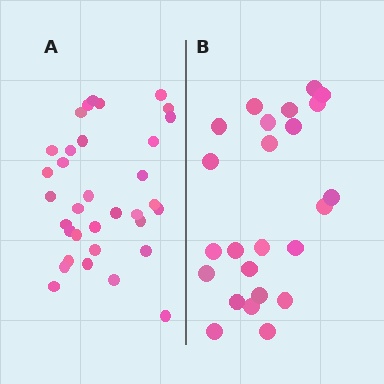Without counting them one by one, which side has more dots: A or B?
Region A (the left region) has more dots.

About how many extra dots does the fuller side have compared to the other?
Region A has roughly 10 or so more dots than region B.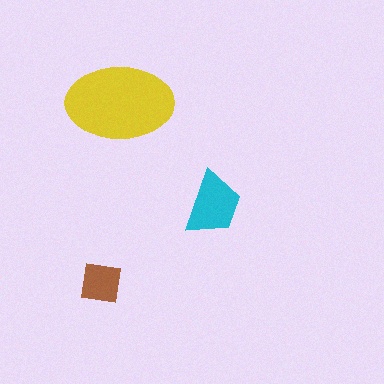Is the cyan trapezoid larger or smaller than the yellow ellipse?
Smaller.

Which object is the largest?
The yellow ellipse.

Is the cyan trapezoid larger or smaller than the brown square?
Larger.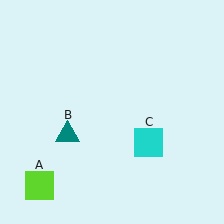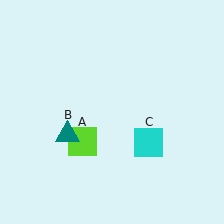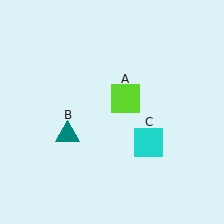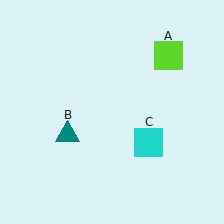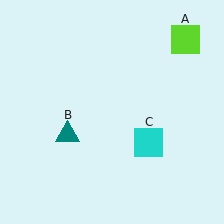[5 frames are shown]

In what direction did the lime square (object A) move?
The lime square (object A) moved up and to the right.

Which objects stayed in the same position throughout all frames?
Teal triangle (object B) and cyan square (object C) remained stationary.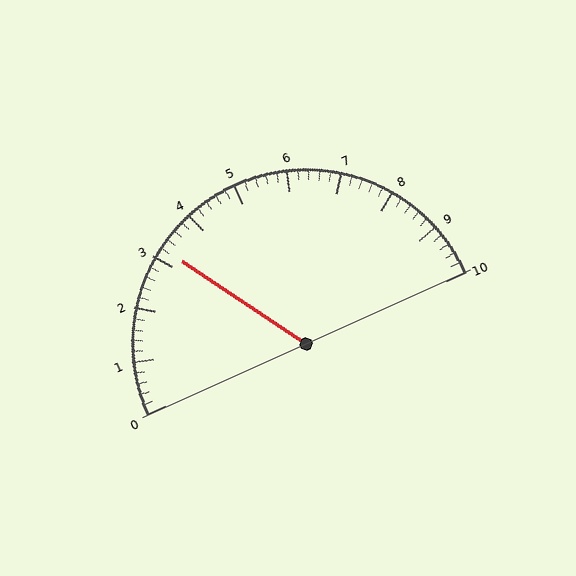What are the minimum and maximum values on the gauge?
The gauge ranges from 0 to 10.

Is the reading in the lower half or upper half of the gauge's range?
The reading is in the lower half of the range (0 to 10).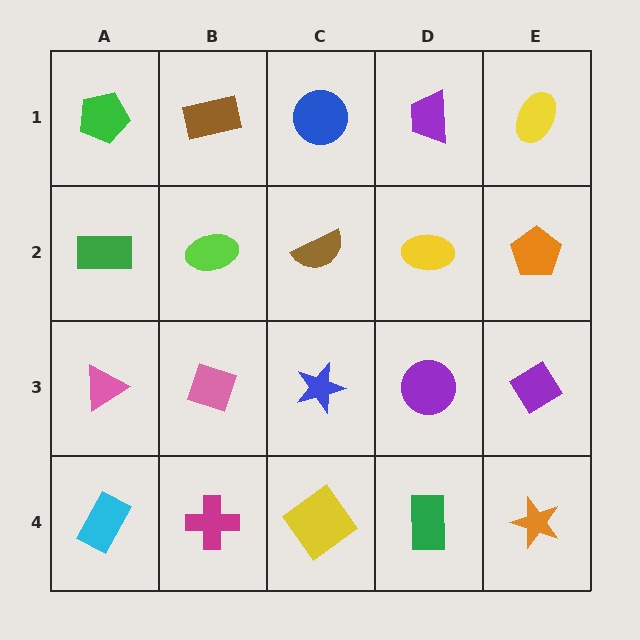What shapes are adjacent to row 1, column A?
A green rectangle (row 2, column A), a brown rectangle (row 1, column B).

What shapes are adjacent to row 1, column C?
A brown semicircle (row 2, column C), a brown rectangle (row 1, column B), a purple trapezoid (row 1, column D).